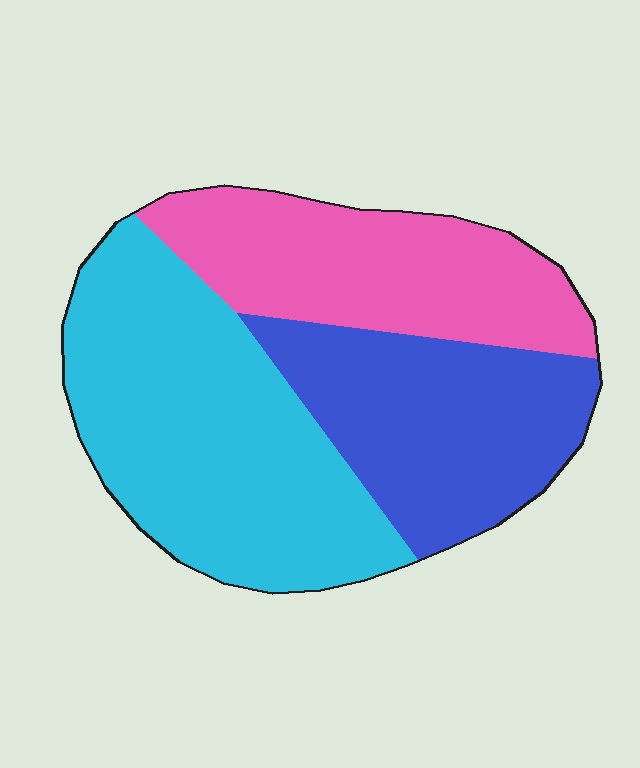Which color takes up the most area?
Cyan, at roughly 45%.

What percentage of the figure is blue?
Blue takes up about one quarter (1/4) of the figure.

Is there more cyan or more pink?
Cyan.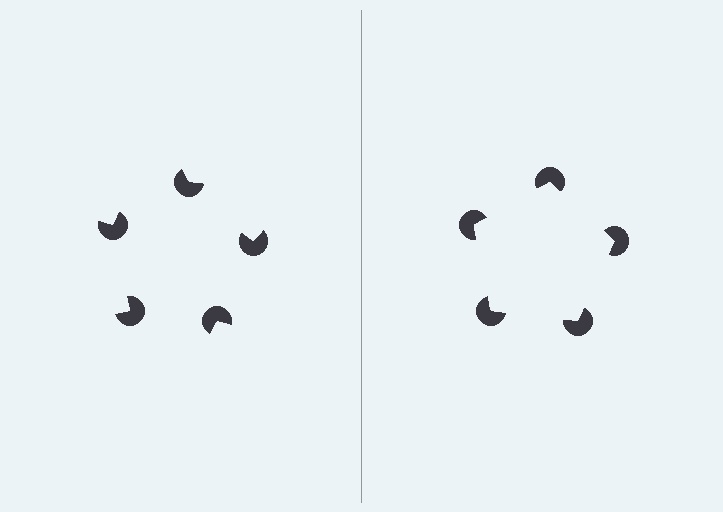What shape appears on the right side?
An illusory pentagon.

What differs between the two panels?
The pac-man discs are positioned identically on both sides; only the wedge orientations differ. On the right they align to a pentagon; on the left they are misaligned.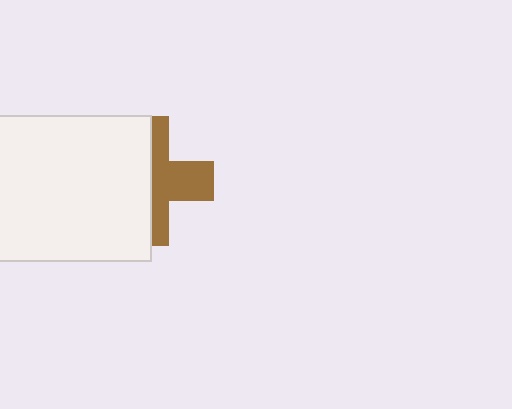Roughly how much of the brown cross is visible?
About half of it is visible (roughly 47%).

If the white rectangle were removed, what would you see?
You would see the complete brown cross.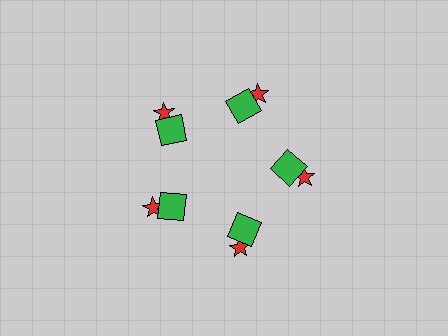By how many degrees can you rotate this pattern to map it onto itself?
The pattern maps onto itself every 72 degrees of rotation.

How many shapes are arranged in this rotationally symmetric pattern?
There are 10 shapes, arranged in 5 groups of 2.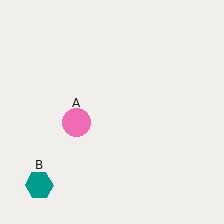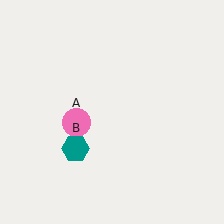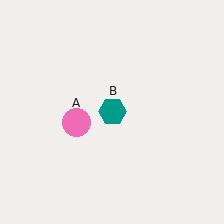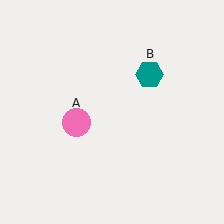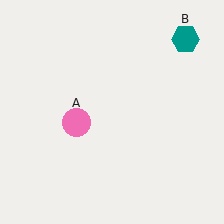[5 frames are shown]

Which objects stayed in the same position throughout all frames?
Pink circle (object A) remained stationary.